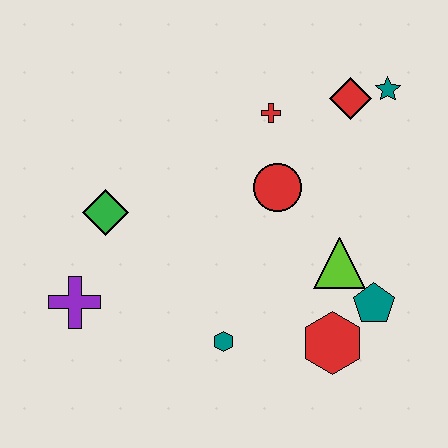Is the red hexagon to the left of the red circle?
No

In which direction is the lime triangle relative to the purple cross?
The lime triangle is to the right of the purple cross.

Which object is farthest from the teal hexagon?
The teal star is farthest from the teal hexagon.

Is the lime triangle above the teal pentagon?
Yes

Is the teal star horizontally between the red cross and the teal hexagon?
No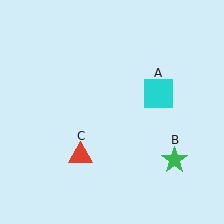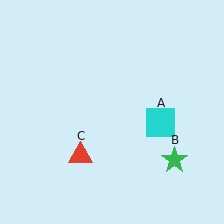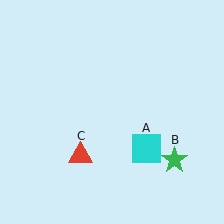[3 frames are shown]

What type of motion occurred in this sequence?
The cyan square (object A) rotated clockwise around the center of the scene.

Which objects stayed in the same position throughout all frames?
Green star (object B) and red triangle (object C) remained stationary.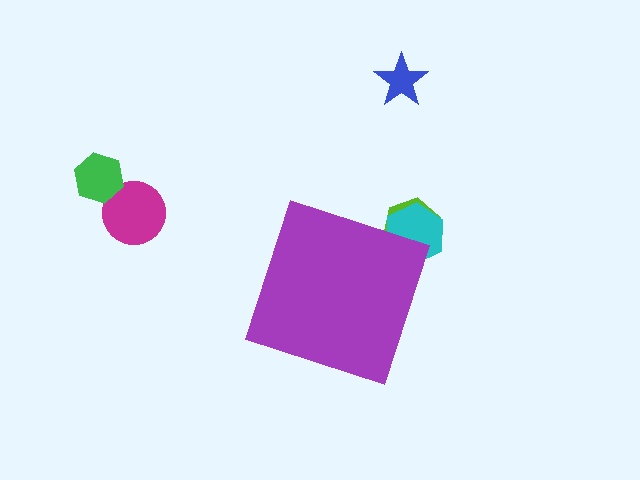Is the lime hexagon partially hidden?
Yes, the lime hexagon is partially hidden behind the purple diamond.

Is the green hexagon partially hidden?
No, the green hexagon is fully visible.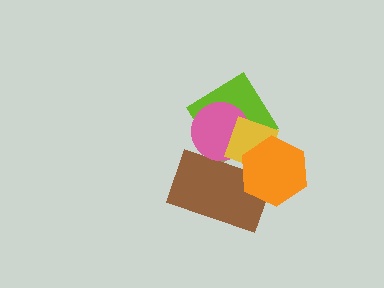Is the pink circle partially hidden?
Yes, it is partially covered by another shape.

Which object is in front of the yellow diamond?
The orange hexagon is in front of the yellow diamond.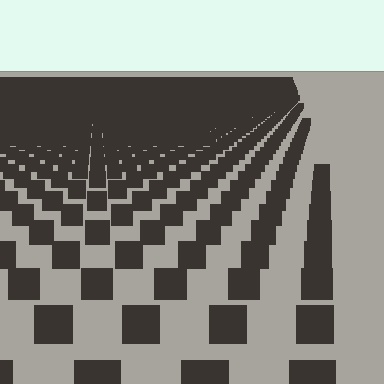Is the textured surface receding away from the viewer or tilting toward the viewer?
The surface is receding away from the viewer. Texture elements get smaller and denser toward the top.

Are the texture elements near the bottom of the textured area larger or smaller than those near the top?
Larger. Near the bottom, elements are closer to the viewer and appear at a bigger on-screen size.